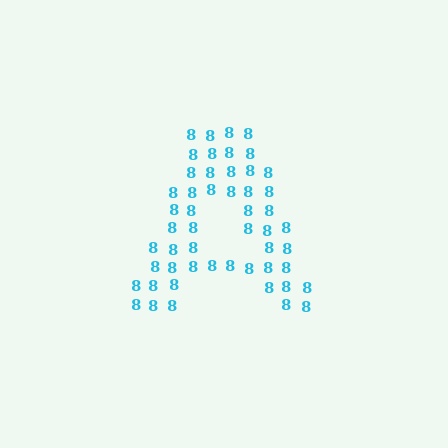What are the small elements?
The small elements are digit 8's.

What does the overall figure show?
The overall figure shows the letter A.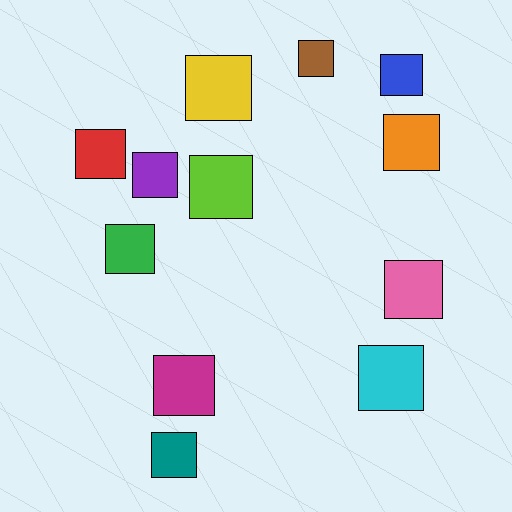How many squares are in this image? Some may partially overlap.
There are 12 squares.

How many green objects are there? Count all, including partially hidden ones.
There is 1 green object.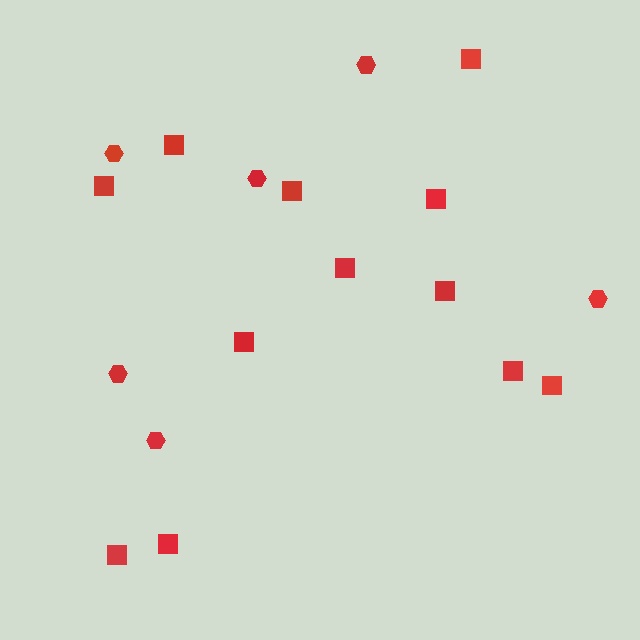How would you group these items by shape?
There are 2 groups: one group of hexagons (6) and one group of squares (12).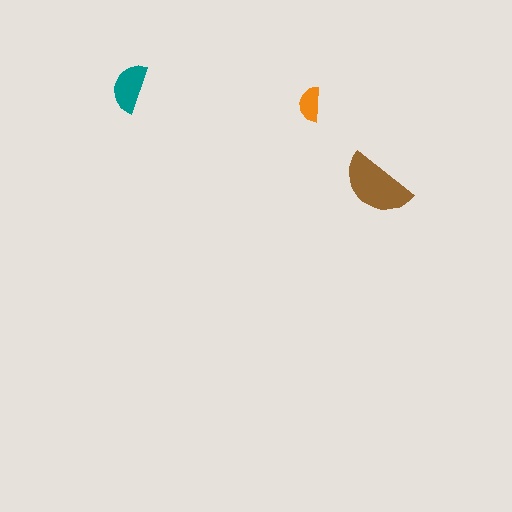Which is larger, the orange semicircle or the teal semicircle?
The teal one.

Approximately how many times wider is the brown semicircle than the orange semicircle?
About 2 times wider.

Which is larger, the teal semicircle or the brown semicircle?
The brown one.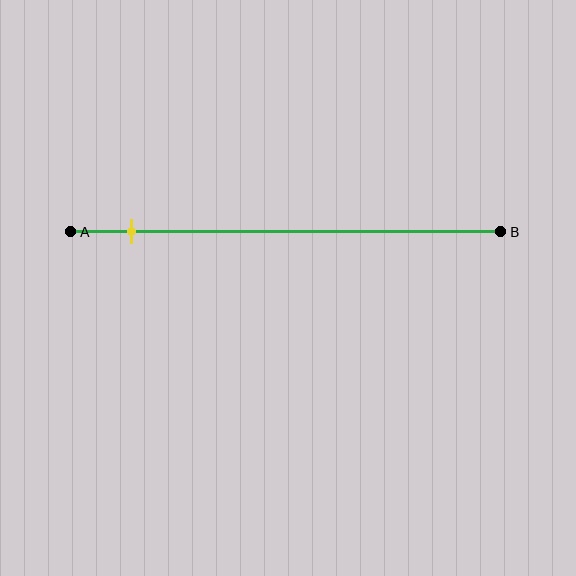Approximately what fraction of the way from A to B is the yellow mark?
The yellow mark is approximately 15% of the way from A to B.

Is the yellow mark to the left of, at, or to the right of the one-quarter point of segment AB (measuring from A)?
The yellow mark is to the left of the one-quarter point of segment AB.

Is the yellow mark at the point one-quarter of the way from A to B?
No, the mark is at about 15% from A, not at the 25% one-quarter point.